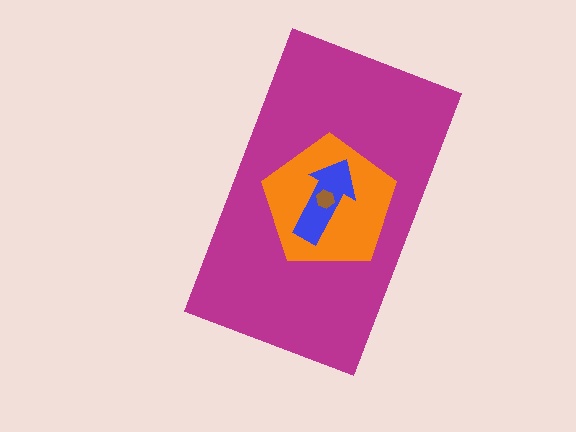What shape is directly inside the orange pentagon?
The blue arrow.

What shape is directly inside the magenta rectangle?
The orange pentagon.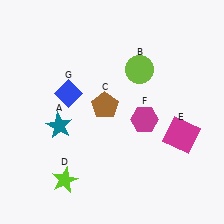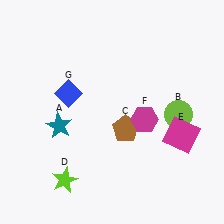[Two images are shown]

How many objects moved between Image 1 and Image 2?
2 objects moved between the two images.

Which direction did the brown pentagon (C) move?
The brown pentagon (C) moved down.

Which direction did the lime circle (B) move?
The lime circle (B) moved down.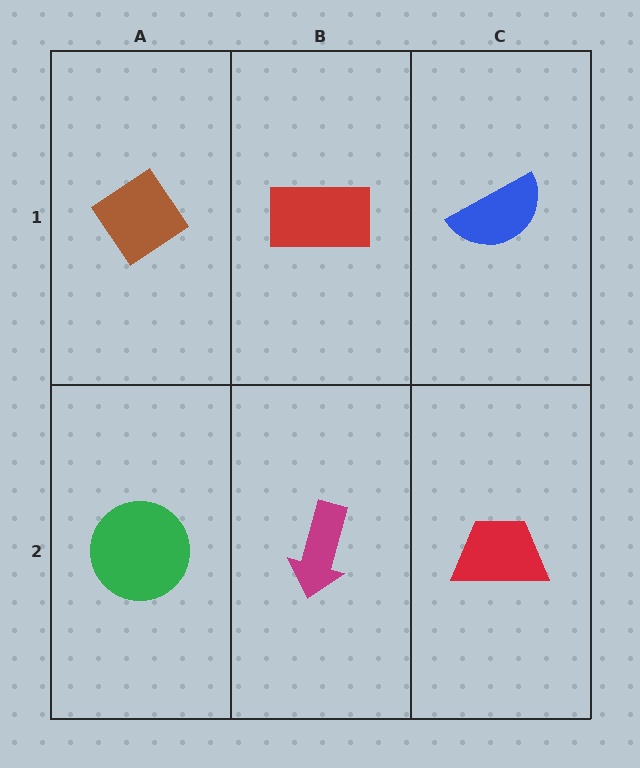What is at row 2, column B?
A magenta arrow.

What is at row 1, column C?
A blue semicircle.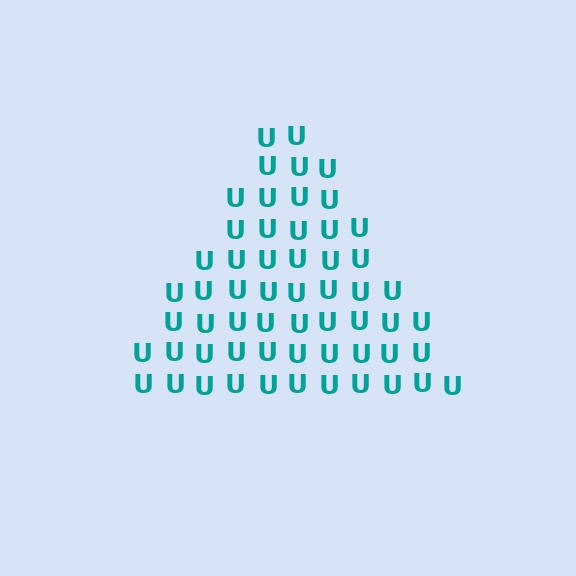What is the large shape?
The large shape is a triangle.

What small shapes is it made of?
It is made of small letter U's.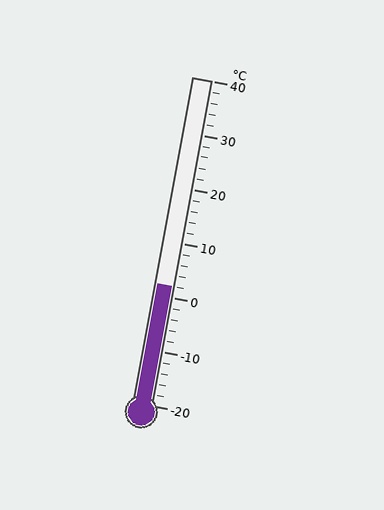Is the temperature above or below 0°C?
The temperature is above 0°C.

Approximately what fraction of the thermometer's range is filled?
The thermometer is filled to approximately 35% of its range.